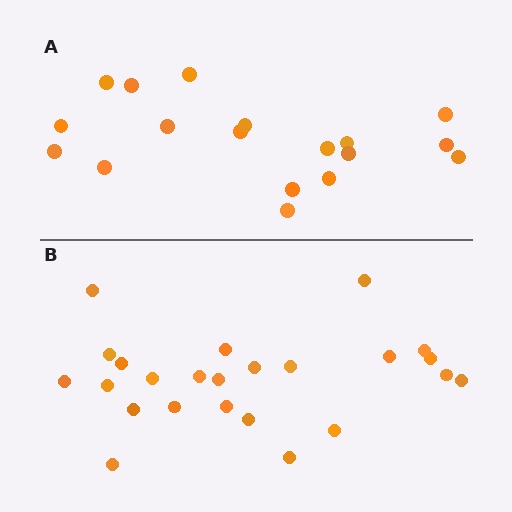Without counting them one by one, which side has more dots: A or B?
Region B (the bottom region) has more dots.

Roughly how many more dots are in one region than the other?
Region B has about 6 more dots than region A.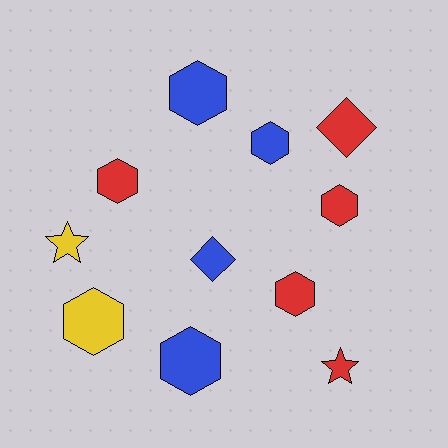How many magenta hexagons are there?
There are no magenta hexagons.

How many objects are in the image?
There are 11 objects.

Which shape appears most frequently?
Hexagon, with 7 objects.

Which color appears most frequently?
Red, with 5 objects.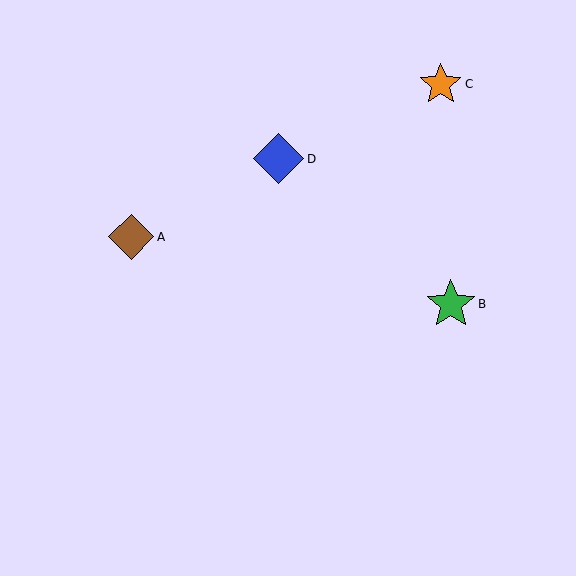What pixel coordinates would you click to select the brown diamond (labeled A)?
Click at (131, 237) to select the brown diamond A.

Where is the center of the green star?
The center of the green star is at (451, 304).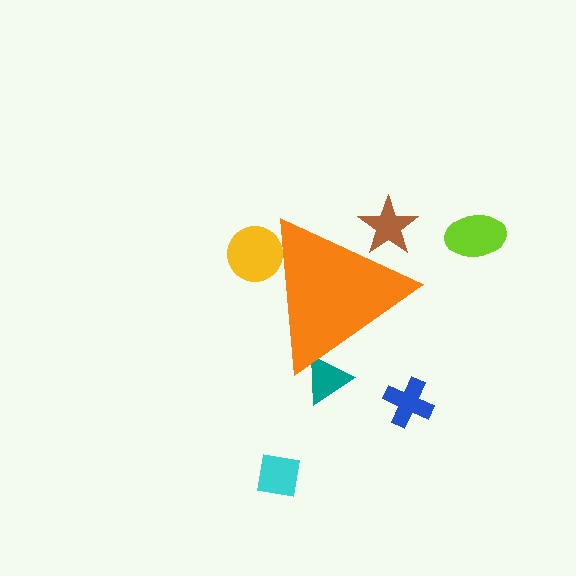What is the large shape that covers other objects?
An orange triangle.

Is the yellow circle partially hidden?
Yes, the yellow circle is partially hidden behind the orange triangle.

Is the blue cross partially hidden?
No, the blue cross is fully visible.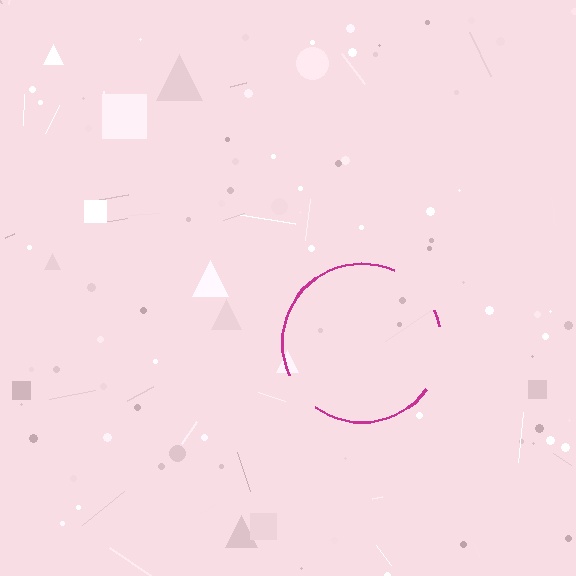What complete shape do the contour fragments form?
The contour fragments form a circle.